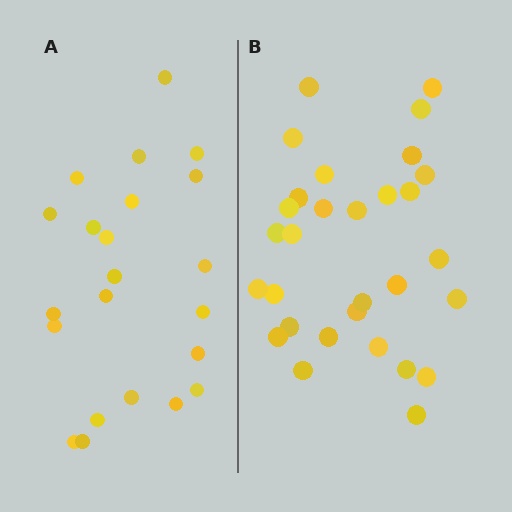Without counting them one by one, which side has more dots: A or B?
Region B (the right region) has more dots.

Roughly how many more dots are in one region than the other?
Region B has roughly 8 or so more dots than region A.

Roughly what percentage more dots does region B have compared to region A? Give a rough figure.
About 35% more.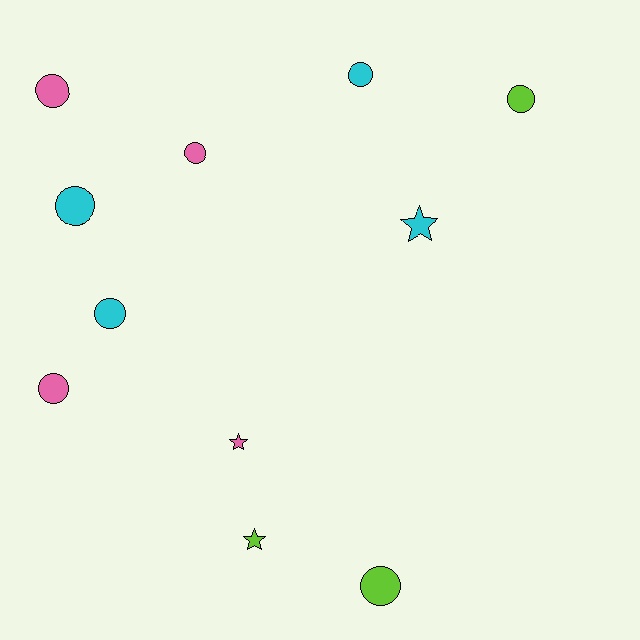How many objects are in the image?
There are 11 objects.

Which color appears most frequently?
Pink, with 4 objects.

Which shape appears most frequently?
Circle, with 8 objects.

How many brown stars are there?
There are no brown stars.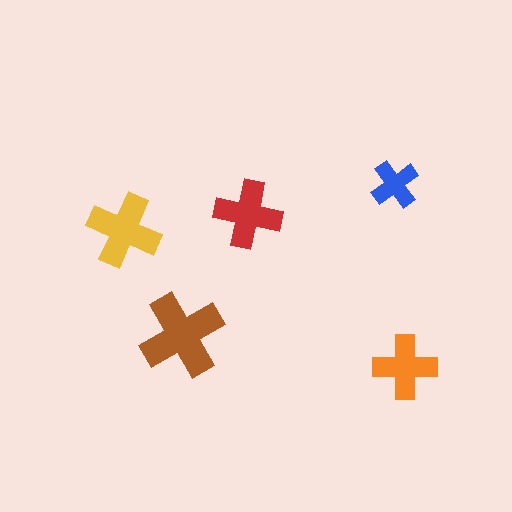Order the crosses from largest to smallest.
the brown one, the yellow one, the red one, the orange one, the blue one.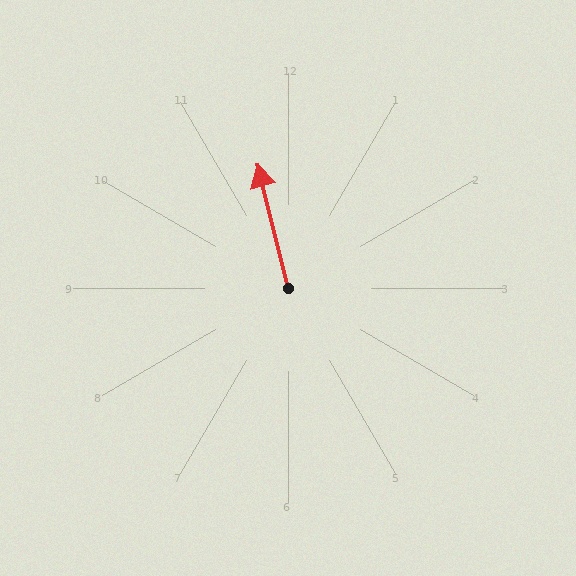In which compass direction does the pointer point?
North.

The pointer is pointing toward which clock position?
Roughly 12 o'clock.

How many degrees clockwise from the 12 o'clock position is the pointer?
Approximately 346 degrees.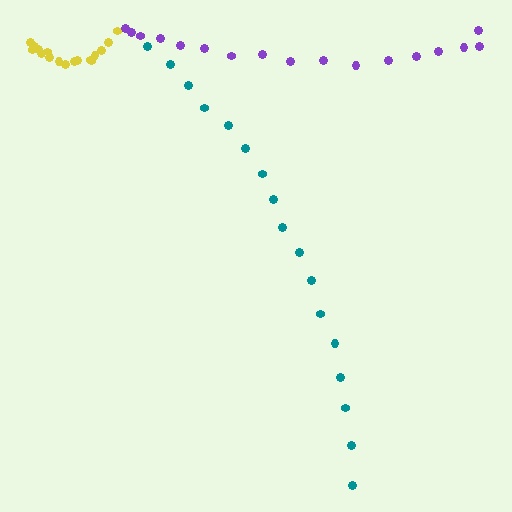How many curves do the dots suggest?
There are 3 distinct paths.